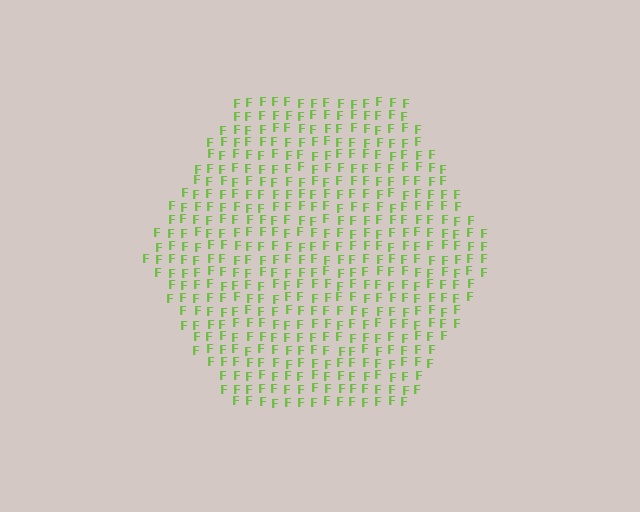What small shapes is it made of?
It is made of small letter F's.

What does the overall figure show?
The overall figure shows a hexagon.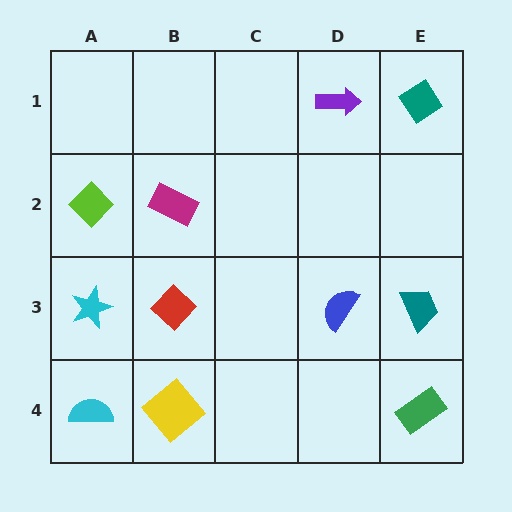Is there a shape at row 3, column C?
No, that cell is empty.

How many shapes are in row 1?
2 shapes.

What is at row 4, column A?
A cyan semicircle.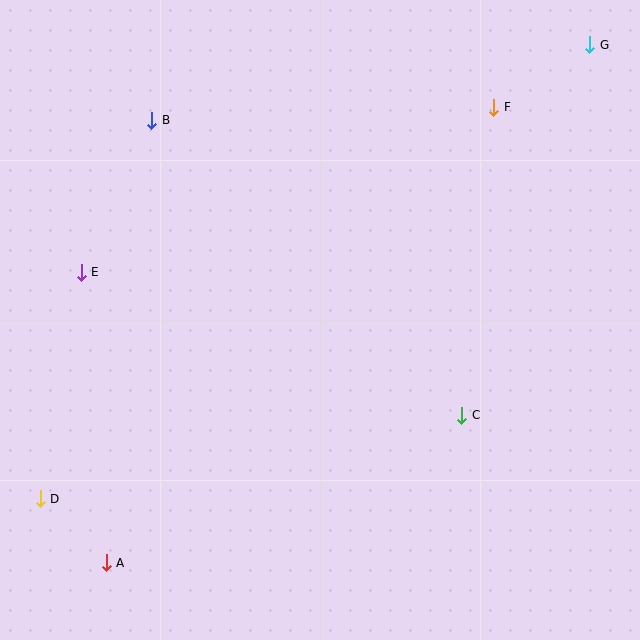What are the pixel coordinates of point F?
Point F is at (494, 107).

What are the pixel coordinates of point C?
Point C is at (462, 415).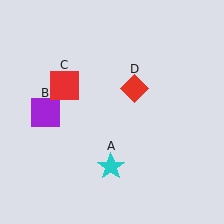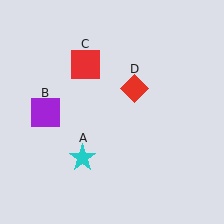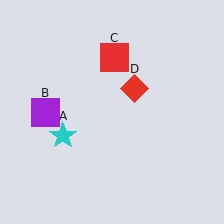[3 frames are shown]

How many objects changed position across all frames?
2 objects changed position: cyan star (object A), red square (object C).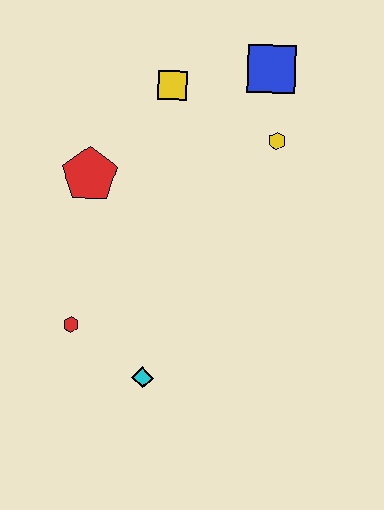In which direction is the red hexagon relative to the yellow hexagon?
The red hexagon is to the left of the yellow hexagon.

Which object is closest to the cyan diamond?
The red hexagon is closest to the cyan diamond.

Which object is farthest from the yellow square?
The cyan diamond is farthest from the yellow square.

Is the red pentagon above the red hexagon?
Yes